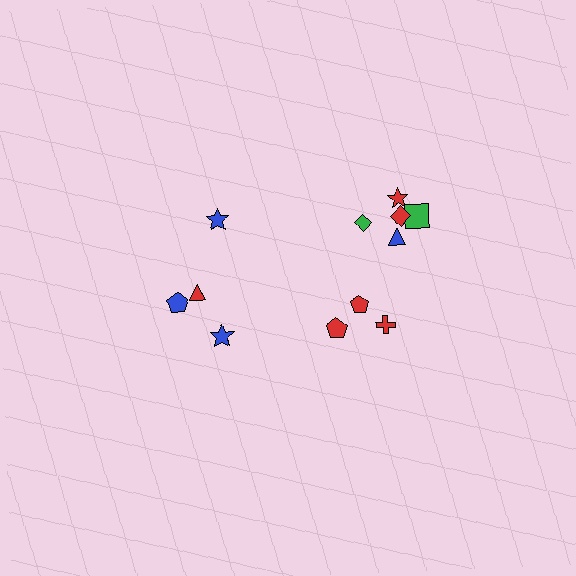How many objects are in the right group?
There are 8 objects.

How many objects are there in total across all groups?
There are 12 objects.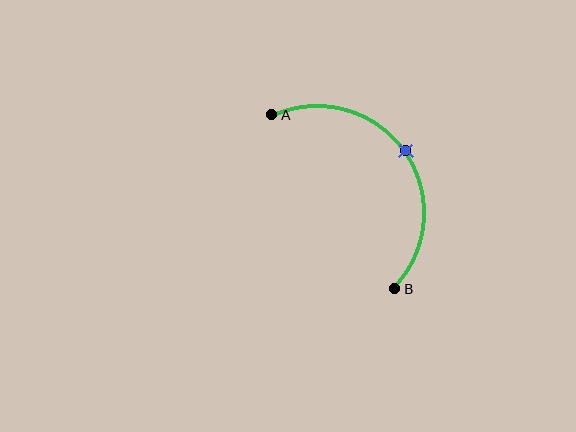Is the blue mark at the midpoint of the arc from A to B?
Yes. The blue mark lies on the arc at equal arc-length from both A and B — it is the arc midpoint.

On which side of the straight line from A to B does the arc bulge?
The arc bulges above and to the right of the straight line connecting A and B.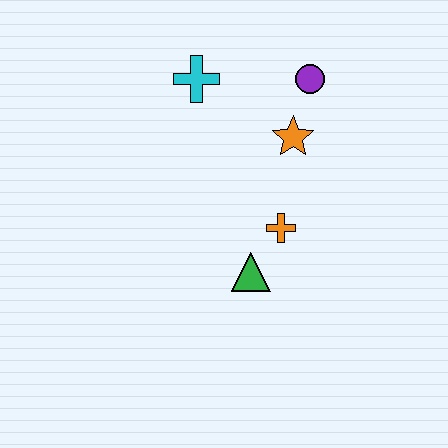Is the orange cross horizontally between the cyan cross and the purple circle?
Yes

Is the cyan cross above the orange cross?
Yes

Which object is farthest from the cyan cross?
The green triangle is farthest from the cyan cross.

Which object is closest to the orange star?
The purple circle is closest to the orange star.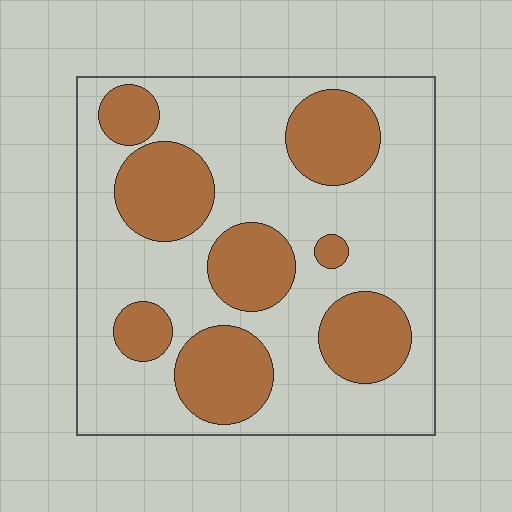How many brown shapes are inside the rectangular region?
8.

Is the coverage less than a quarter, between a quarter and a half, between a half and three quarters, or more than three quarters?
Between a quarter and a half.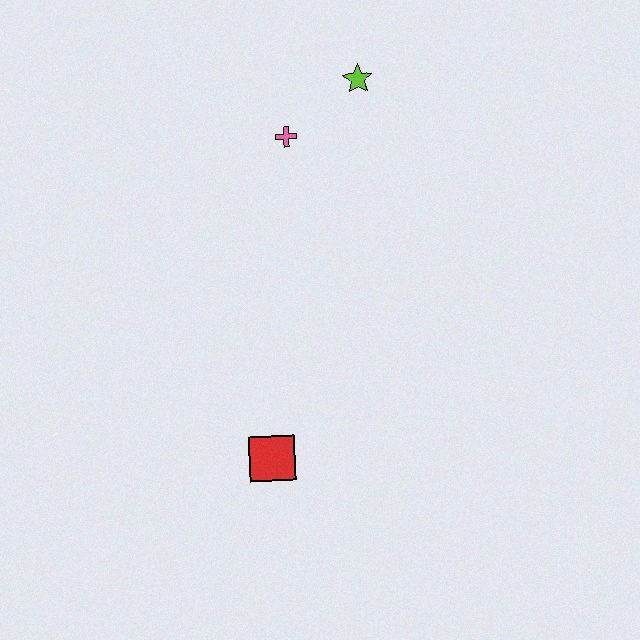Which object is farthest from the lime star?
The red square is farthest from the lime star.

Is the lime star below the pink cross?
No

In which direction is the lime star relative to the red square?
The lime star is above the red square.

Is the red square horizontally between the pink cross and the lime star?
No